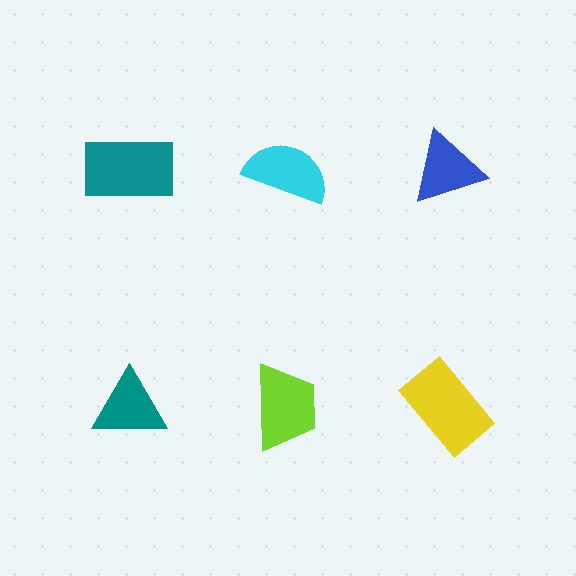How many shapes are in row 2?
3 shapes.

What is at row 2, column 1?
A teal triangle.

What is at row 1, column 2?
A cyan semicircle.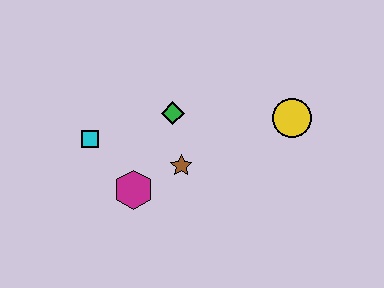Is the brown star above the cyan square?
No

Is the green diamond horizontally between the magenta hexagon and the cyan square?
No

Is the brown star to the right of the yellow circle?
No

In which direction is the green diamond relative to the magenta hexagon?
The green diamond is above the magenta hexagon.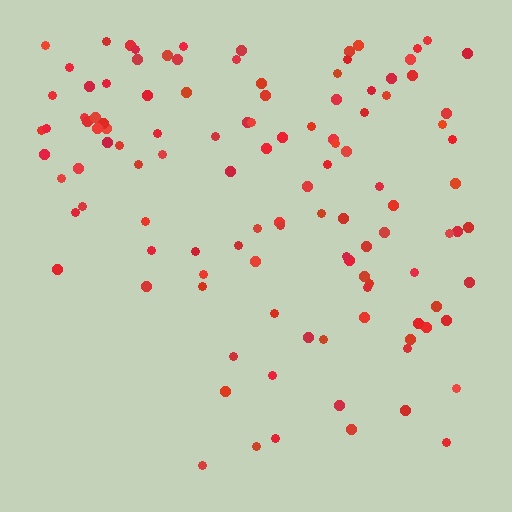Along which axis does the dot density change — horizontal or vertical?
Vertical.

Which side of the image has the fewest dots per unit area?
The bottom.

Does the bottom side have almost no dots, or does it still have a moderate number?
Still a moderate number, just noticeably fewer than the top.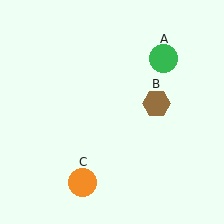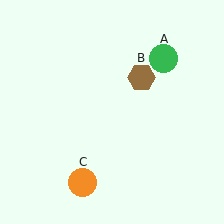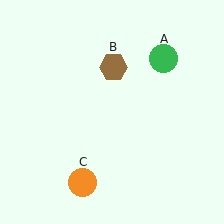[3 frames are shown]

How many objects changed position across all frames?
1 object changed position: brown hexagon (object B).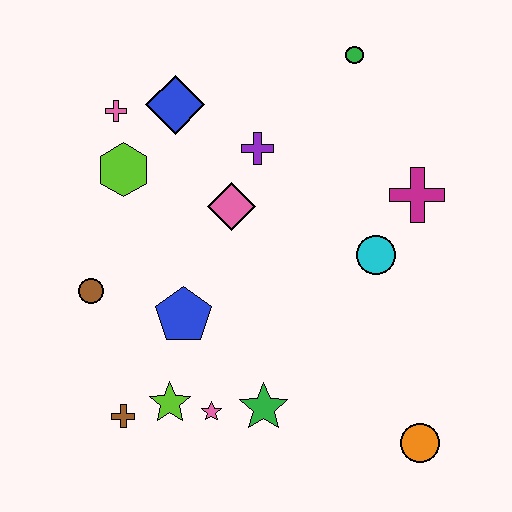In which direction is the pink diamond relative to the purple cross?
The pink diamond is below the purple cross.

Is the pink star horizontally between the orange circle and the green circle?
No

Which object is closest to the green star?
The pink star is closest to the green star.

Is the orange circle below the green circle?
Yes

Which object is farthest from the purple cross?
The orange circle is farthest from the purple cross.